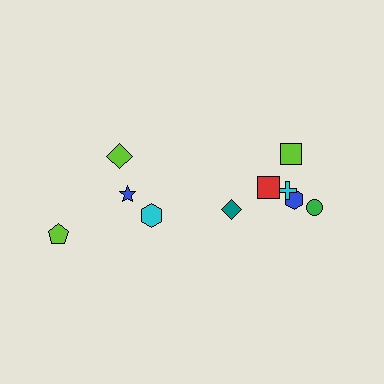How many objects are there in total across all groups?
There are 10 objects.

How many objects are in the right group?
There are 6 objects.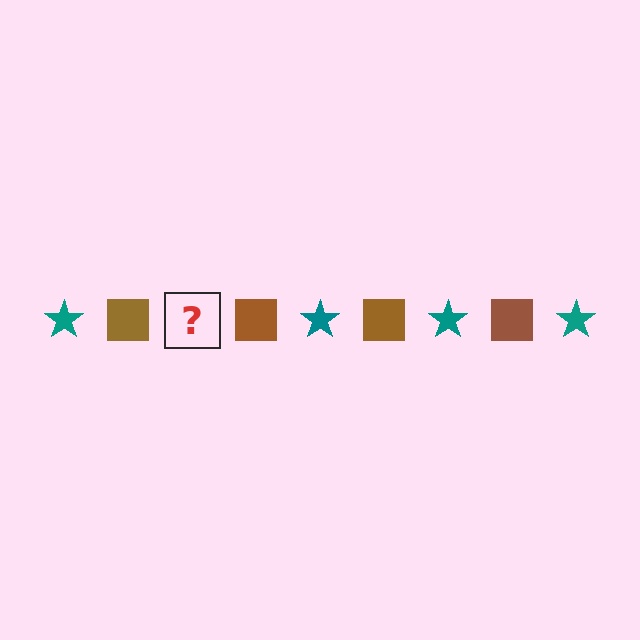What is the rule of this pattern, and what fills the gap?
The rule is that the pattern alternates between teal star and brown square. The gap should be filled with a teal star.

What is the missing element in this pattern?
The missing element is a teal star.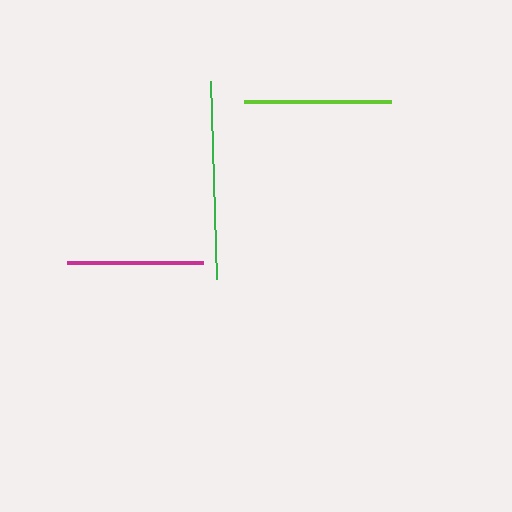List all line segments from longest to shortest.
From longest to shortest: green, lime, magenta.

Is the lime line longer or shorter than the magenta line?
The lime line is longer than the magenta line.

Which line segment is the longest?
The green line is the longest at approximately 198 pixels.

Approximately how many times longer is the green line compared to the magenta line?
The green line is approximately 1.5 times the length of the magenta line.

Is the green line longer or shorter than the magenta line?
The green line is longer than the magenta line.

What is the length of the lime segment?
The lime segment is approximately 148 pixels long.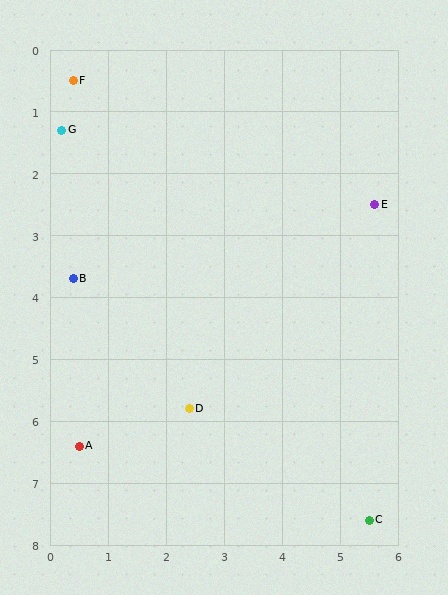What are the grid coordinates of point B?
Point B is at approximately (0.4, 3.7).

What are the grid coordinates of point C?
Point C is at approximately (5.5, 7.6).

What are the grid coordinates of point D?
Point D is at approximately (2.4, 5.8).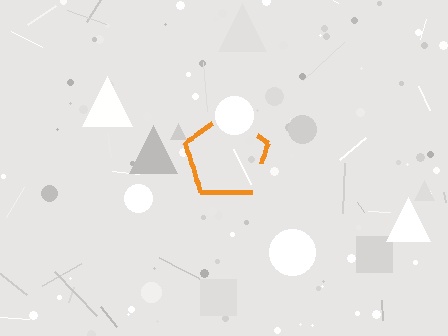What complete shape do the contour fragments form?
The contour fragments form a pentagon.